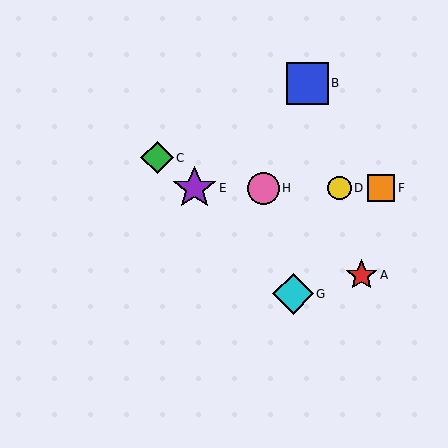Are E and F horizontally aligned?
Yes, both are at y≈188.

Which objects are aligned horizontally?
Objects D, E, F, H are aligned horizontally.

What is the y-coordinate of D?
Object D is at y≈188.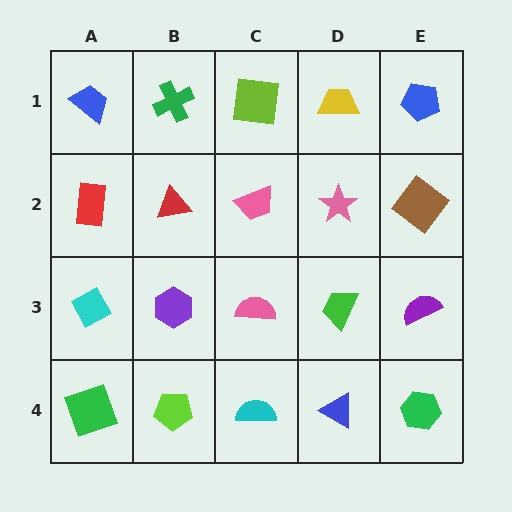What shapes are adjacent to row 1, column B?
A red triangle (row 2, column B), a blue trapezoid (row 1, column A), a lime square (row 1, column C).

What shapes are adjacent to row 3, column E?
A brown diamond (row 2, column E), a green hexagon (row 4, column E), a green trapezoid (row 3, column D).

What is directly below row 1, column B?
A red triangle.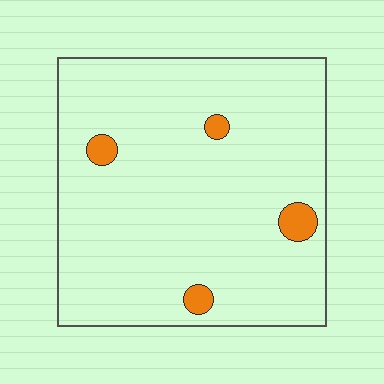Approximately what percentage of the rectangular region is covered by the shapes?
Approximately 5%.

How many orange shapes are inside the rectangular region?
4.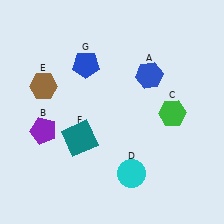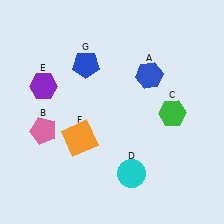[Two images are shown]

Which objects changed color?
B changed from purple to pink. E changed from brown to purple. F changed from teal to orange.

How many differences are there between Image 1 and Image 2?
There are 3 differences between the two images.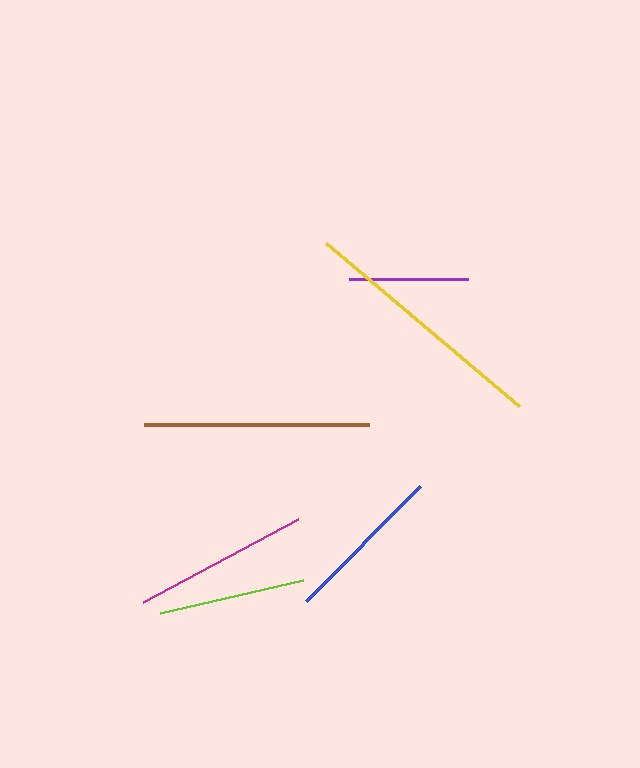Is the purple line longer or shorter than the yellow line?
The yellow line is longer than the purple line.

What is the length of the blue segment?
The blue segment is approximately 162 pixels long.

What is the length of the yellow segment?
The yellow segment is approximately 252 pixels long.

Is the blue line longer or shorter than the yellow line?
The yellow line is longer than the blue line.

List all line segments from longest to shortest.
From longest to shortest: yellow, brown, magenta, blue, lime, purple.